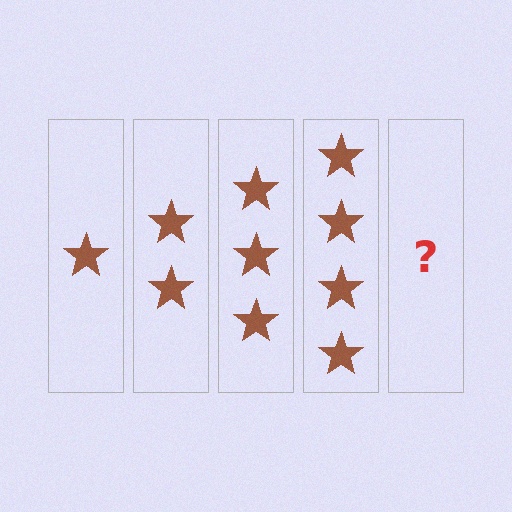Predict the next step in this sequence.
The next step is 5 stars.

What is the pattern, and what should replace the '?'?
The pattern is that each step adds one more star. The '?' should be 5 stars.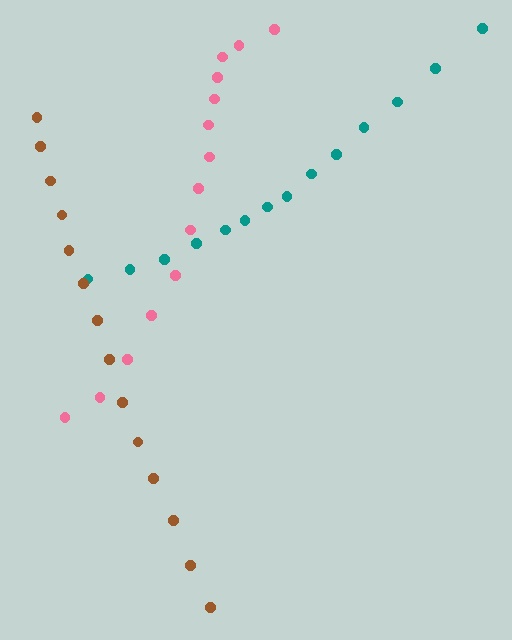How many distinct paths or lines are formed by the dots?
There are 3 distinct paths.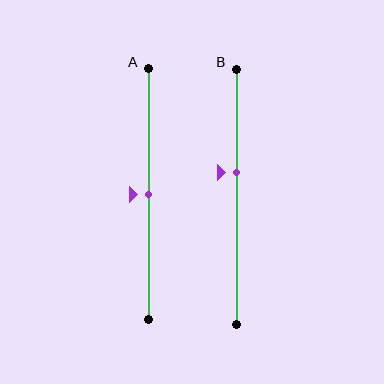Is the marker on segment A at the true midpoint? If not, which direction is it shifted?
Yes, the marker on segment A is at the true midpoint.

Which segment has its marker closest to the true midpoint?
Segment A has its marker closest to the true midpoint.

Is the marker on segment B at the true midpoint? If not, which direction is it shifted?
No, the marker on segment B is shifted upward by about 10% of the segment length.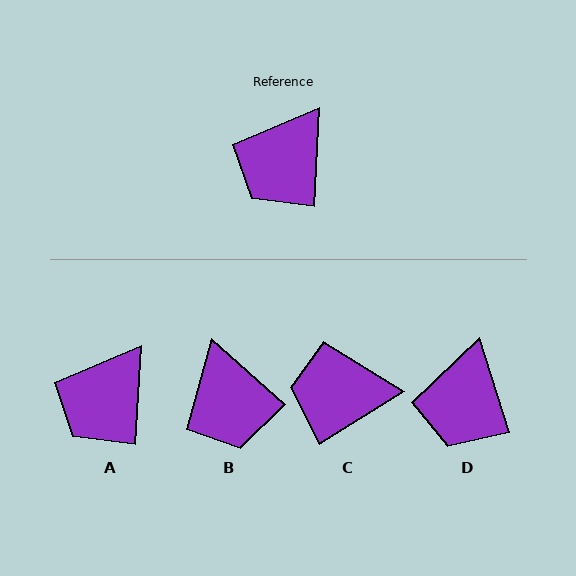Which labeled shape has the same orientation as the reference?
A.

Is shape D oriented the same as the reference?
No, it is off by about 21 degrees.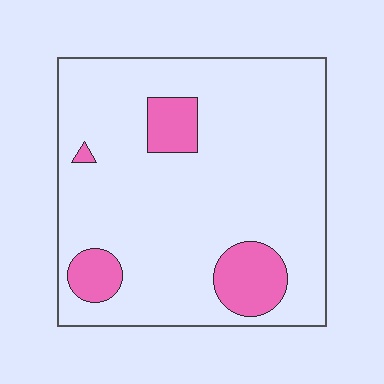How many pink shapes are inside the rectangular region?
4.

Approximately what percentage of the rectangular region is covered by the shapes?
Approximately 15%.